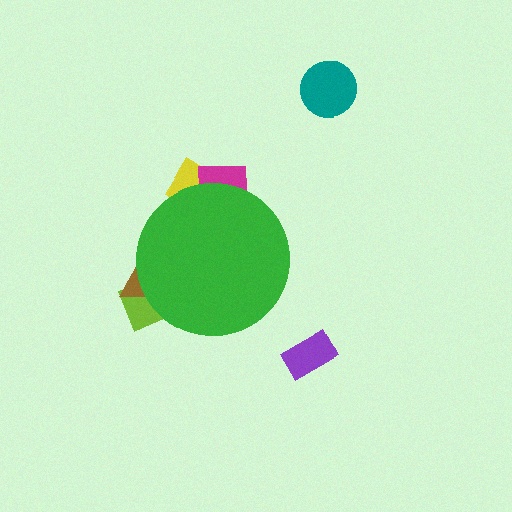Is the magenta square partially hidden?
Yes, the magenta square is partially hidden behind the green circle.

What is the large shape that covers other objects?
A green circle.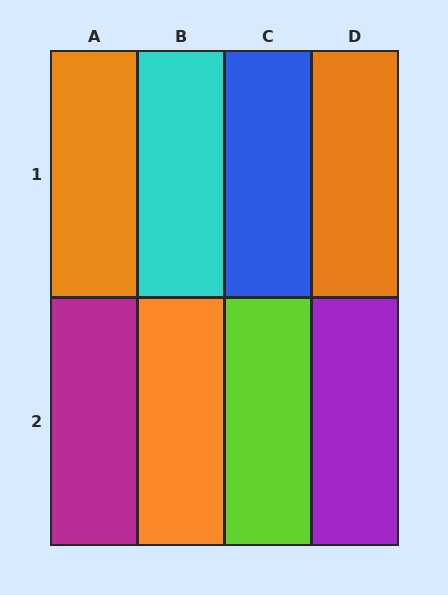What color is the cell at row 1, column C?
Blue.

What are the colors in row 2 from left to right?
Magenta, orange, lime, purple.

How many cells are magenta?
1 cell is magenta.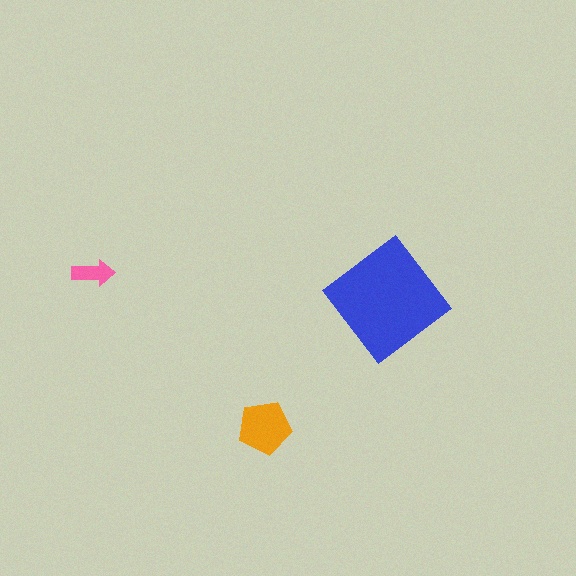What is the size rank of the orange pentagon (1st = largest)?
2nd.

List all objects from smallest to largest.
The pink arrow, the orange pentagon, the blue diamond.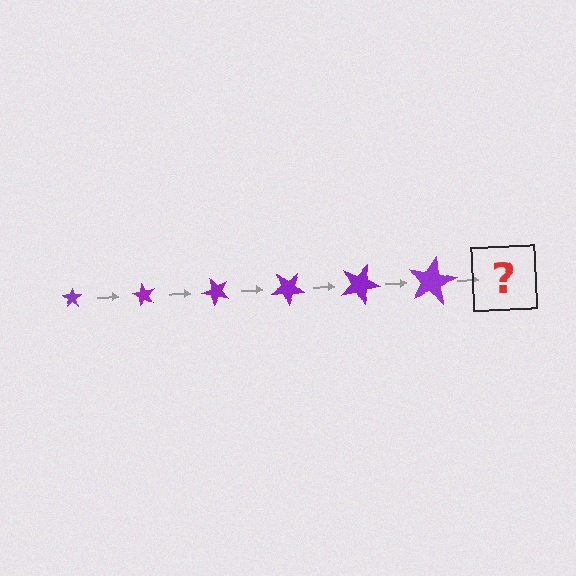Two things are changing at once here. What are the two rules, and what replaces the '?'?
The two rules are that the star grows larger each step and it rotates 60 degrees each step. The '?' should be a star, larger than the previous one and rotated 360 degrees from the start.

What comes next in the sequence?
The next element should be a star, larger than the previous one and rotated 360 degrees from the start.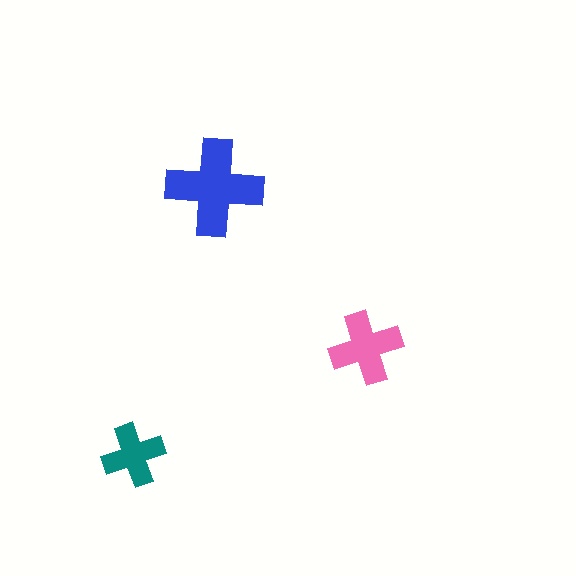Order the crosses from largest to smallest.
the blue one, the pink one, the teal one.